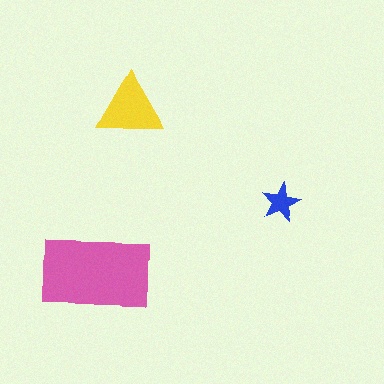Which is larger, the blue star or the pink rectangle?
The pink rectangle.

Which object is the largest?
The pink rectangle.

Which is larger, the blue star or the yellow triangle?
The yellow triangle.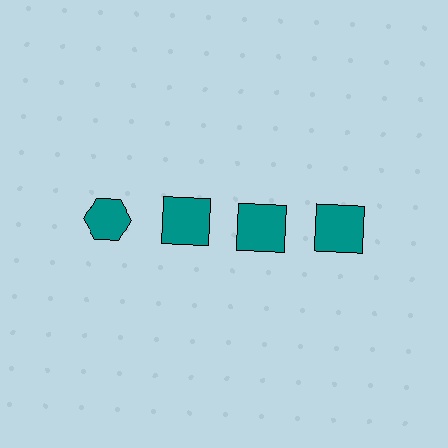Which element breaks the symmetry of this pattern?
The teal hexagon in the top row, leftmost column breaks the symmetry. All other shapes are teal squares.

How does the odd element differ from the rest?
It has a different shape: hexagon instead of square.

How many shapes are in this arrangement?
There are 4 shapes arranged in a grid pattern.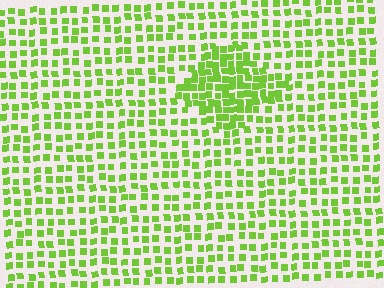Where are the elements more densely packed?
The elements are more densely packed inside the diamond boundary.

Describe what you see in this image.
The image contains small lime elements arranged at two different densities. A diamond-shaped region is visible where the elements are more densely packed than the surrounding area.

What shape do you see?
I see a diamond.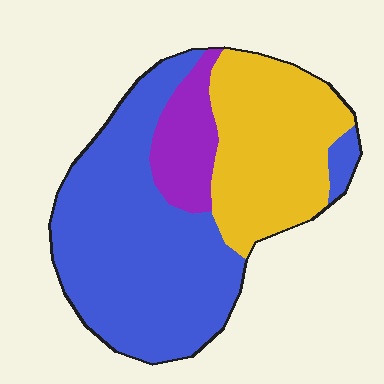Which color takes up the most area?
Blue, at roughly 55%.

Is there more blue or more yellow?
Blue.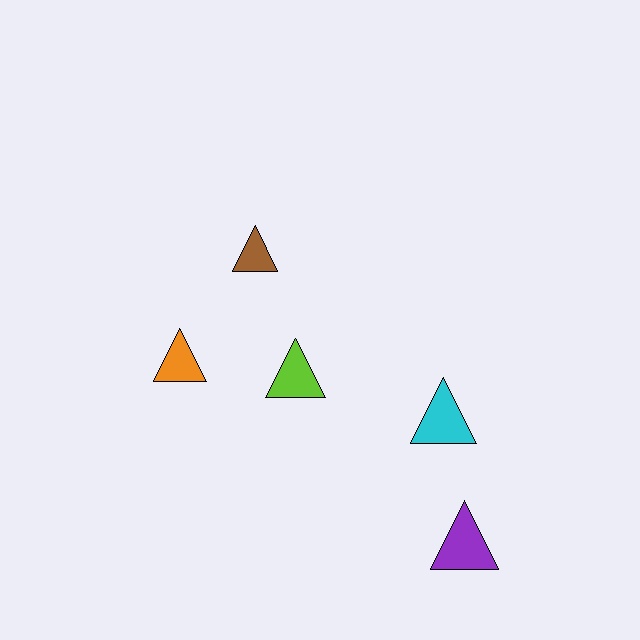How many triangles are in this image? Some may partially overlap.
There are 5 triangles.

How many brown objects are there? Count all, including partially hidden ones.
There is 1 brown object.